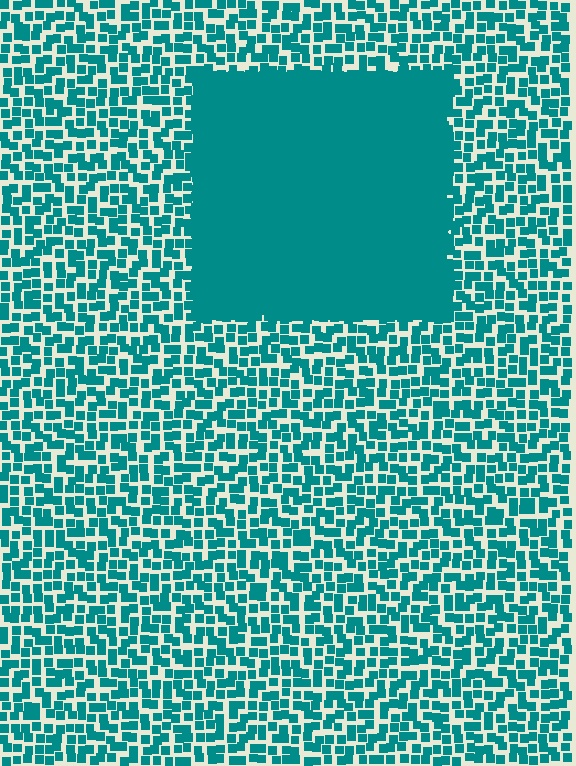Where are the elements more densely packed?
The elements are more densely packed inside the rectangle boundary.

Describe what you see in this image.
The image contains small teal elements arranged at two different densities. A rectangle-shaped region is visible where the elements are more densely packed than the surrounding area.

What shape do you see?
I see a rectangle.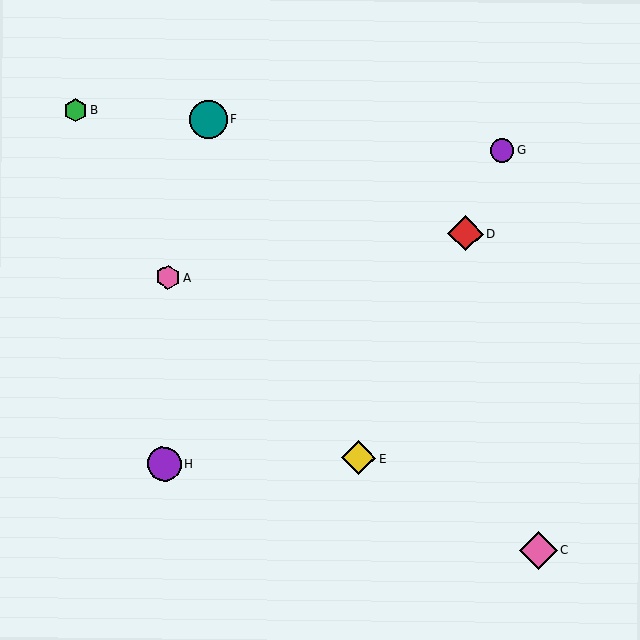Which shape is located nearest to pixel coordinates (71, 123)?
The green hexagon (labeled B) at (76, 110) is nearest to that location.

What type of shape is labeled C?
Shape C is a pink diamond.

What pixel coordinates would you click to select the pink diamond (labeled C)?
Click at (538, 550) to select the pink diamond C.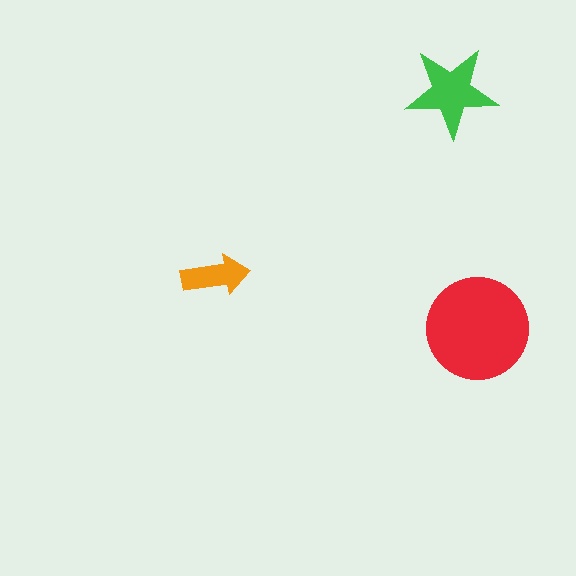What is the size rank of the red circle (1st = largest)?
1st.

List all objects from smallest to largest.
The orange arrow, the green star, the red circle.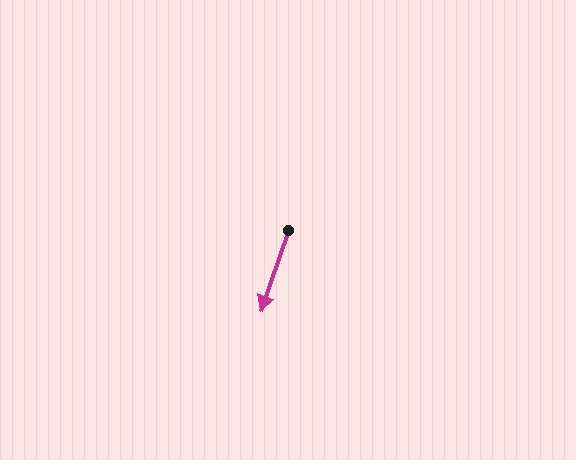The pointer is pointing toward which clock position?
Roughly 7 o'clock.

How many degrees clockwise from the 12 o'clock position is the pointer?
Approximately 199 degrees.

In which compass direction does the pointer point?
South.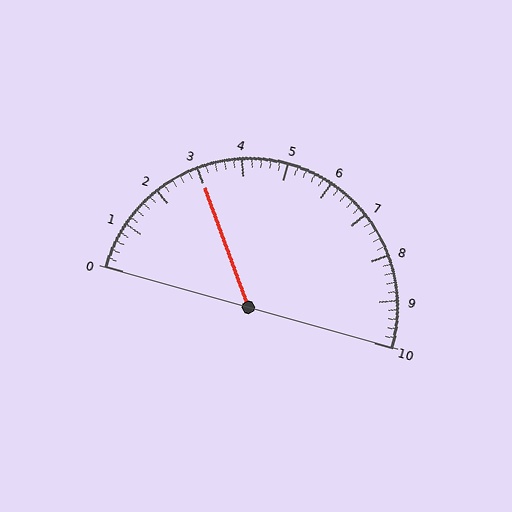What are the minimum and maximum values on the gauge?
The gauge ranges from 0 to 10.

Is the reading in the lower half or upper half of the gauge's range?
The reading is in the lower half of the range (0 to 10).